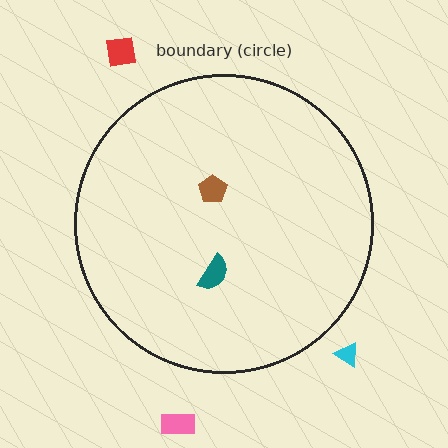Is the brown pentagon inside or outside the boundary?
Inside.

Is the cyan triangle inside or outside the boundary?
Outside.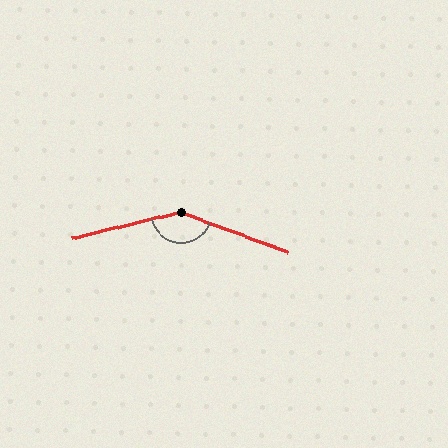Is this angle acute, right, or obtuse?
It is obtuse.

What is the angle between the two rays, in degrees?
Approximately 146 degrees.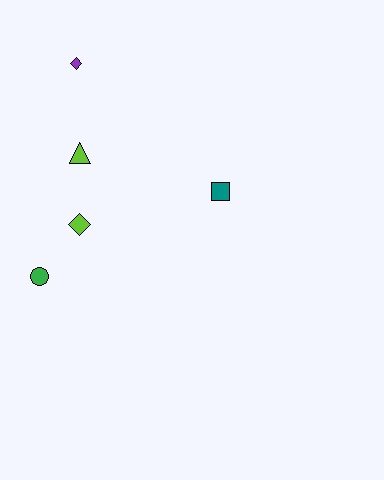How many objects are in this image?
There are 5 objects.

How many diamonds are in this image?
There are 2 diamonds.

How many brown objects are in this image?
There are no brown objects.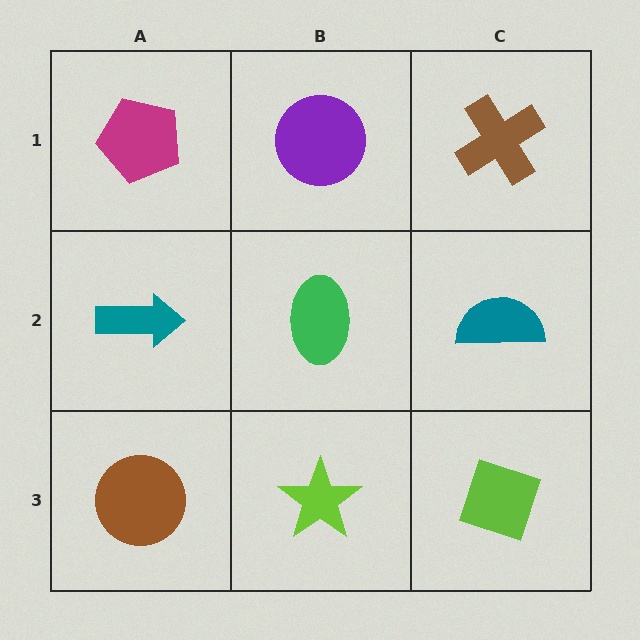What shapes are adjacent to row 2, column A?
A magenta pentagon (row 1, column A), a brown circle (row 3, column A), a green ellipse (row 2, column B).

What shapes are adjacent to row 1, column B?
A green ellipse (row 2, column B), a magenta pentagon (row 1, column A), a brown cross (row 1, column C).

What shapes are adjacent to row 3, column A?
A teal arrow (row 2, column A), a lime star (row 3, column B).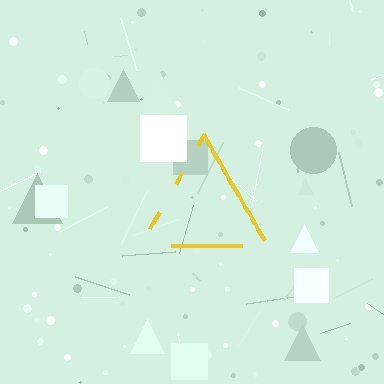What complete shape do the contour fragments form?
The contour fragments form a triangle.